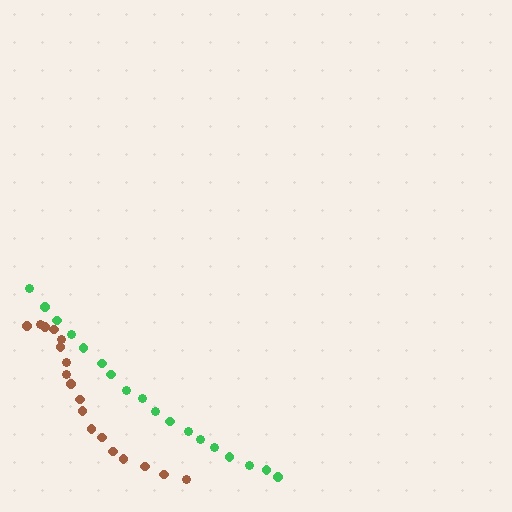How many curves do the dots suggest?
There are 2 distinct paths.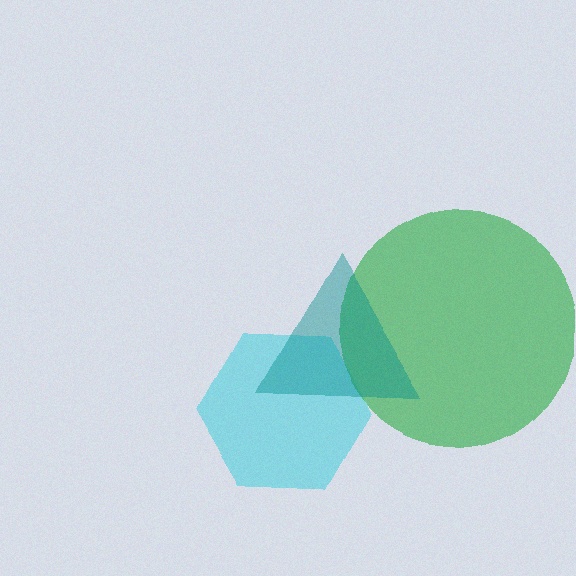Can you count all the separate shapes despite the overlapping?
Yes, there are 3 separate shapes.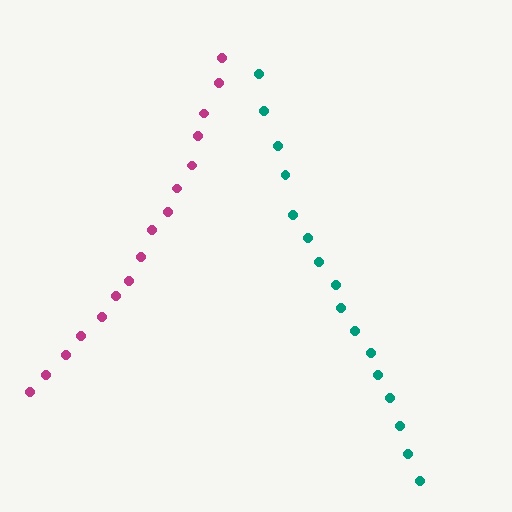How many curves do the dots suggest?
There are 2 distinct paths.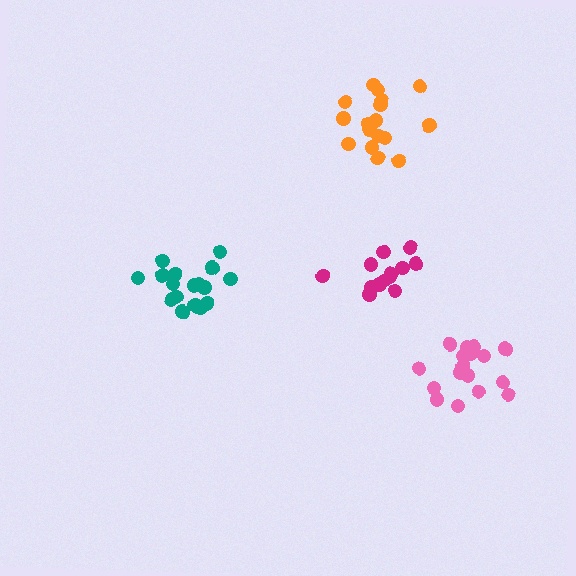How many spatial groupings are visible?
There are 4 spatial groupings.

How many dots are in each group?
Group 1: 13 dots, Group 2: 18 dots, Group 3: 17 dots, Group 4: 18 dots (66 total).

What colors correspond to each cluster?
The clusters are colored: magenta, pink, orange, teal.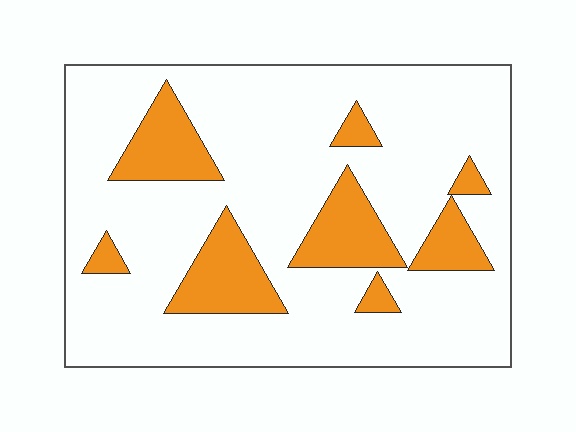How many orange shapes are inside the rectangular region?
8.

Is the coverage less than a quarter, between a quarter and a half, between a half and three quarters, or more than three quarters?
Less than a quarter.